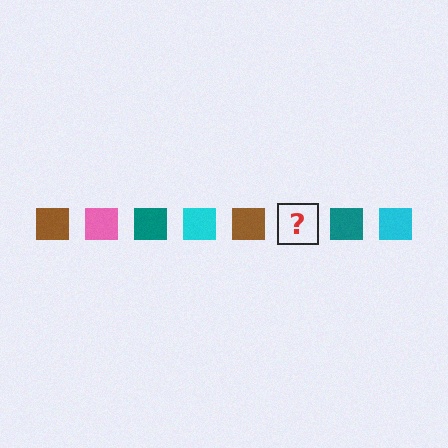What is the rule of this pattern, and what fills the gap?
The rule is that the pattern cycles through brown, pink, teal, cyan squares. The gap should be filled with a pink square.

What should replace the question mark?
The question mark should be replaced with a pink square.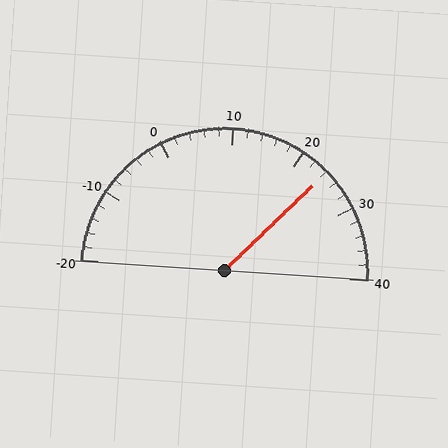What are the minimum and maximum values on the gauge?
The gauge ranges from -20 to 40.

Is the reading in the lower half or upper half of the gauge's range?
The reading is in the upper half of the range (-20 to 40).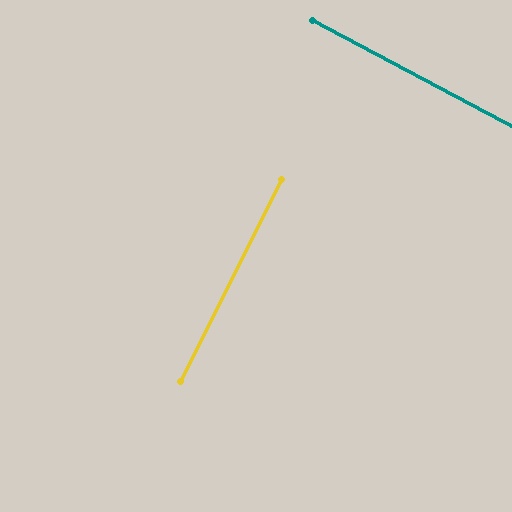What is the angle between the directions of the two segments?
Approximately 89 degrees.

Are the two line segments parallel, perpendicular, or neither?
Perpendicular — they meet at approximately 89°.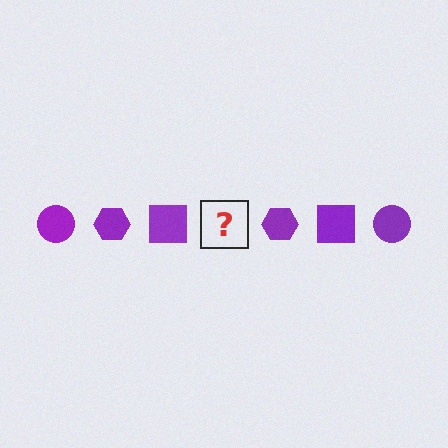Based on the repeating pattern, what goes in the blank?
The blank should be a purple circle.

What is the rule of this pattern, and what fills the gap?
The rule is that the pattern cycles through circle, hexagon, square shapes in purple. The gap should be filled with a purple circle.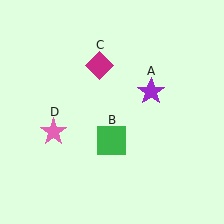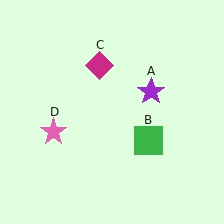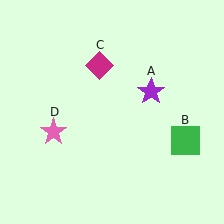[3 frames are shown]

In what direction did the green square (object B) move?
The green square (object B) moved right.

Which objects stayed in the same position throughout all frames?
Purple star (object A) and magenta diamond (object C) and pink star (object D) remained stationary.